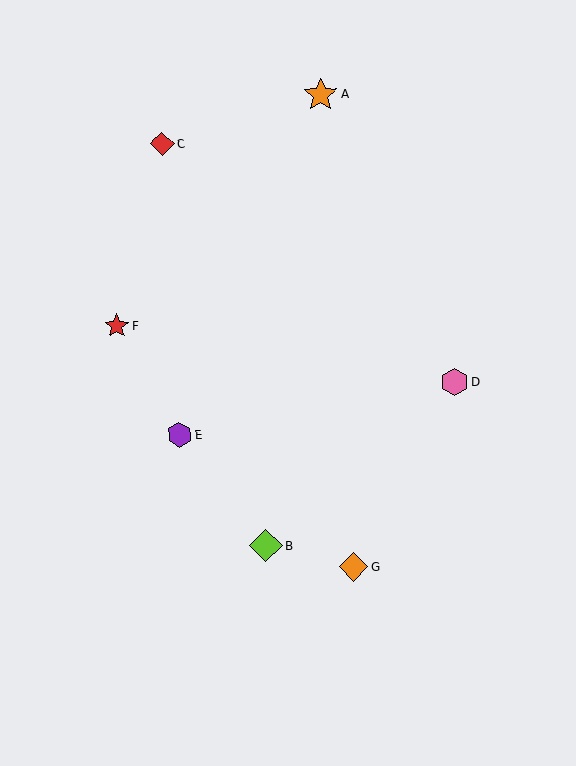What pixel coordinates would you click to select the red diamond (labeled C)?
Click at (162, 144) to select the red diamond C.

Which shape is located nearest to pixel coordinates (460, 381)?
The pink hexagon (labeled D) at (454, 382) is nearest to that location.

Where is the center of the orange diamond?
The center of the orange diamond is at (353, 567).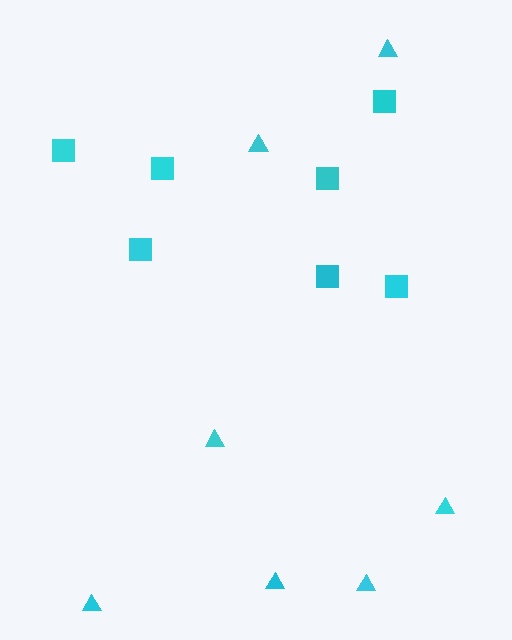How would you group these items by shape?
There are 2 groups: one group of triangles (7) and one group of squares (7).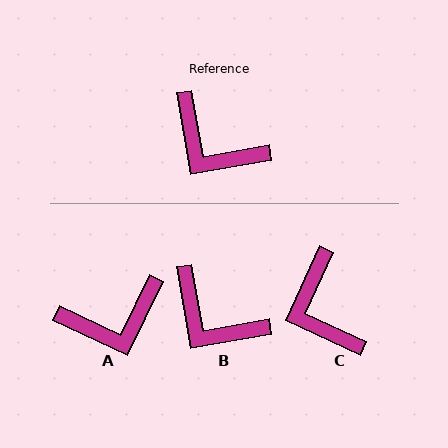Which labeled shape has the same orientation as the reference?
B.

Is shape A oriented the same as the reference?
No, it is off by about 55 degrees.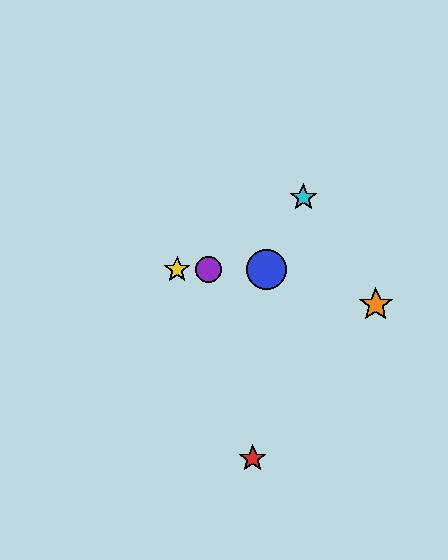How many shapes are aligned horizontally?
4 shapes (the blue circle, the green star, the yellow star, the purple circle) are aligned horizontally.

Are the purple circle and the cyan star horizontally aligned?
No, the purple circle is at y≈270 and the cyan star is at y≈197.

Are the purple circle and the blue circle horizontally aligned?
Yes, both are at y≈270.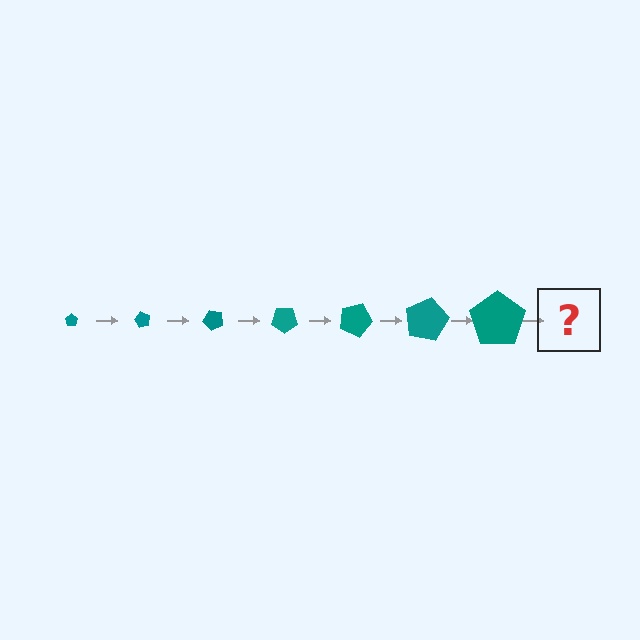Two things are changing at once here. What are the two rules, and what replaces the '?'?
The two rules are that the pentagon grows larger each step and it rotates 60 degrees each step. The '?' should be a pentagon, larger than the previous one and rotated 420 degrees from the start.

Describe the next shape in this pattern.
It should be a pentagon, larger than the previous one and rotated 420 degrees from the start.